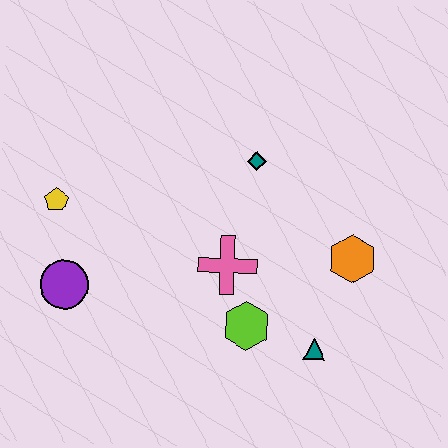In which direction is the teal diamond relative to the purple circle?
The teal diamond is to the right of the purple circle.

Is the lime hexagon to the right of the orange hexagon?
No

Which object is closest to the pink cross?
The lime hexagon is closest to the pink cross.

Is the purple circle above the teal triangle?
Yes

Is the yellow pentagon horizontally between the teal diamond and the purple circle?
No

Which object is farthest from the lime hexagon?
The yellow pentagon is farthest from the lime hexagon.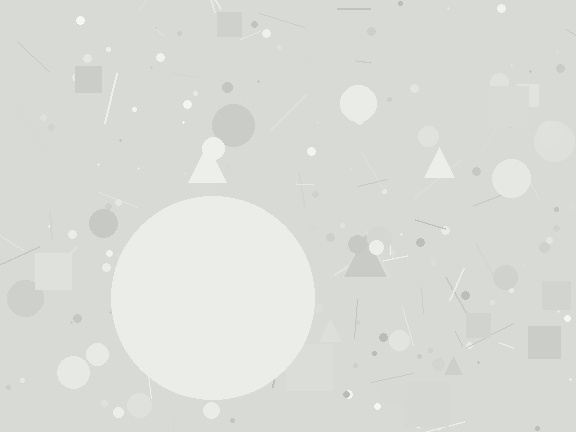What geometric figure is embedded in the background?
A circle is embedded in the background.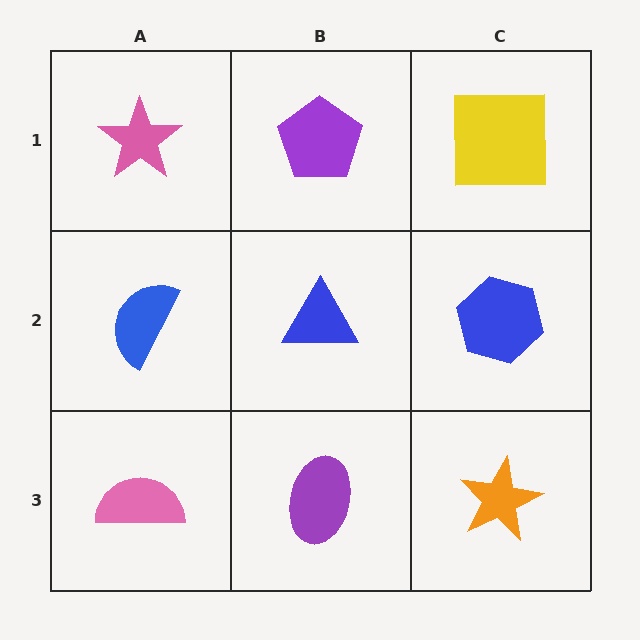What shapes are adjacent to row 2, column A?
A pink star (row 1, column A), a pink semicircle (row 3, column A), a blue triangle (row 2, column B).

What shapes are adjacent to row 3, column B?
A blue triangle (row 2, column B), a pink semicircle (row 3, column A), an orange star (row 3, column C).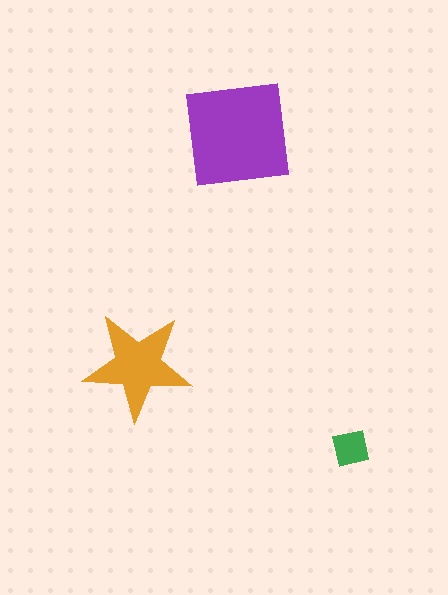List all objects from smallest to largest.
The green square, the orange star, the purple square.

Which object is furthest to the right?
The green square is rightmost.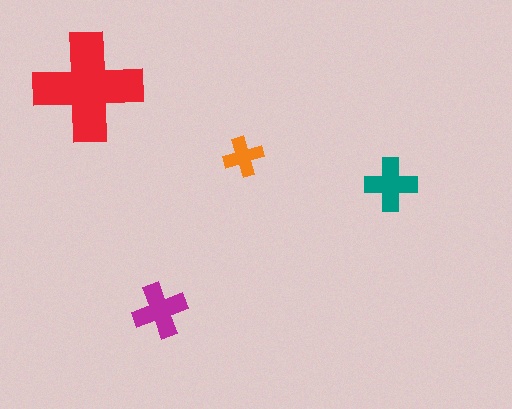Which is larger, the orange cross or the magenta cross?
The magenta one.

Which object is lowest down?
The magenta cross is bottommost.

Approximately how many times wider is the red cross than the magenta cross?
About 2 times wider.